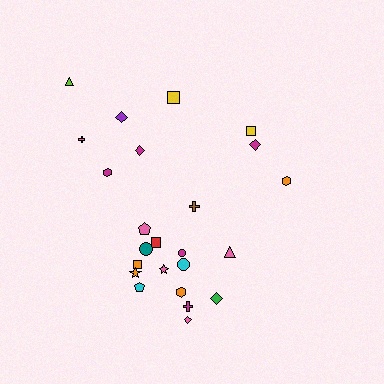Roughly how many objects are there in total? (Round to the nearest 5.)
Roughly 25 objects in total.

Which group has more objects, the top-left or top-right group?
The top-left group.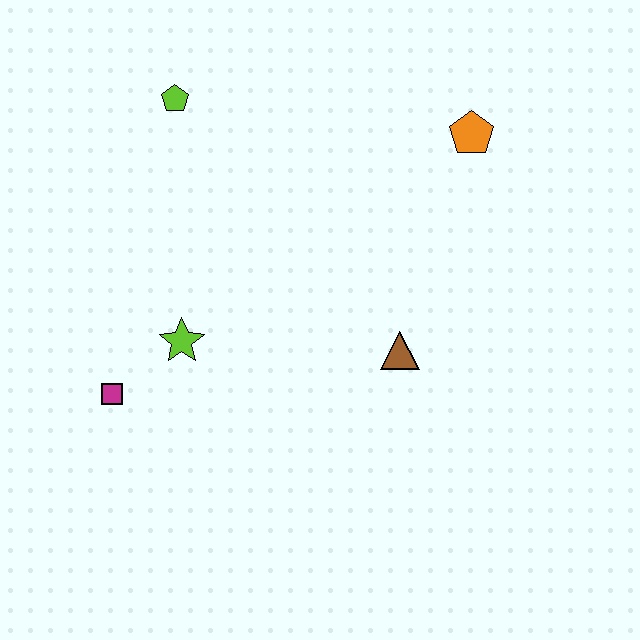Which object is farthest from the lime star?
The orange pentagon is farthest from the lime star.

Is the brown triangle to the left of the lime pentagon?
No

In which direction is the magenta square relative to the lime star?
The magenta square is to the left of the lime star.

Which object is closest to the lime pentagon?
The lime star is closest to the lime pentagon.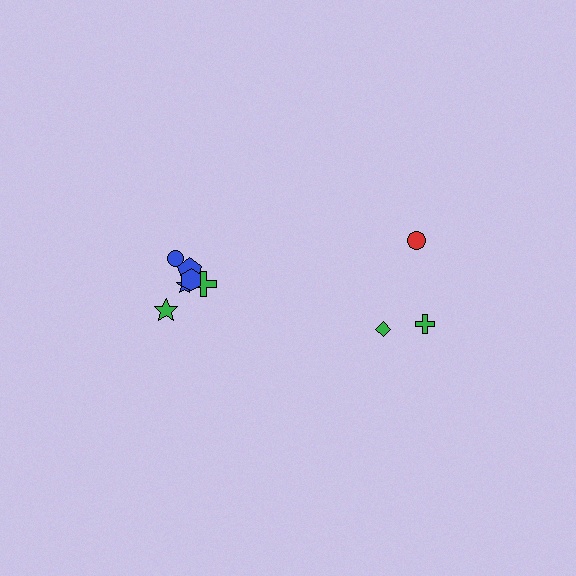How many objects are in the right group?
There are 3 objects.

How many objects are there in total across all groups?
There are 9 objects.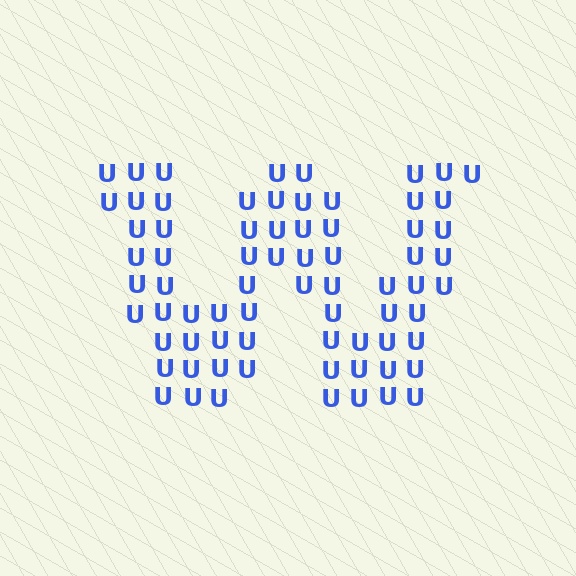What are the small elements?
The small elements are letter U's.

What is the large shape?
The large shape is the letter W.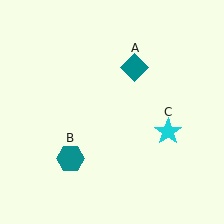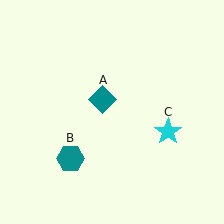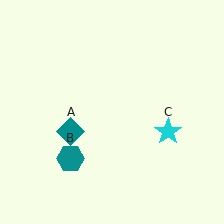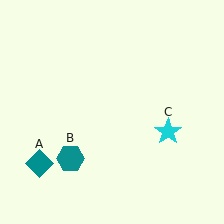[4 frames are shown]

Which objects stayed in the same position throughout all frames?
Teal hexagon (object B) and cyan star (object C) remained stationary.